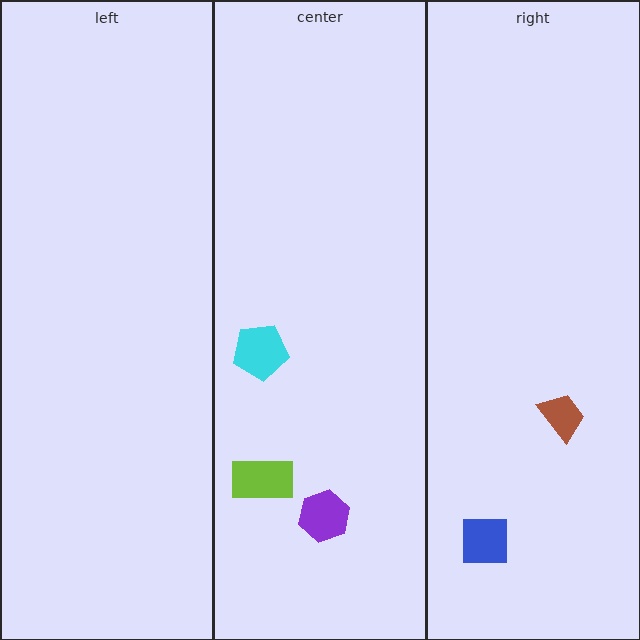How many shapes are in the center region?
3.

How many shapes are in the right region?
2.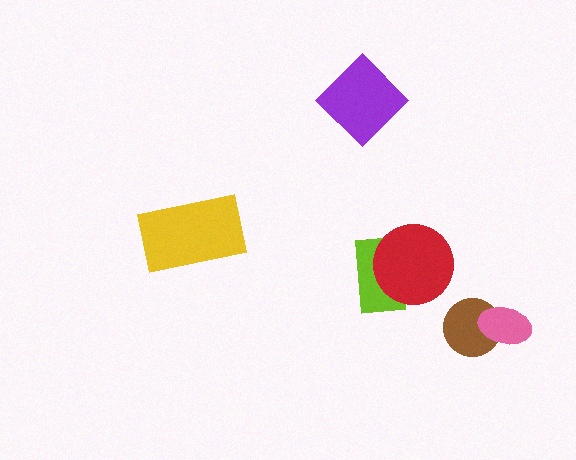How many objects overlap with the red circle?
1 object overlaps with the red circle.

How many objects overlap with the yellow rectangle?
0 objects overlap with the yellow rectangle.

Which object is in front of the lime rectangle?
The red circle is in front of the lime rectangle.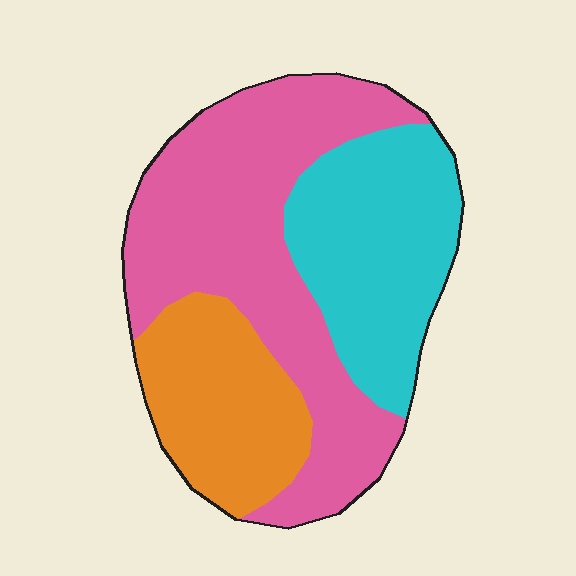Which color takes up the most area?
Pink, at roughly 50%.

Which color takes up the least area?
Orange, at roughly 25%.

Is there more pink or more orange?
Pink.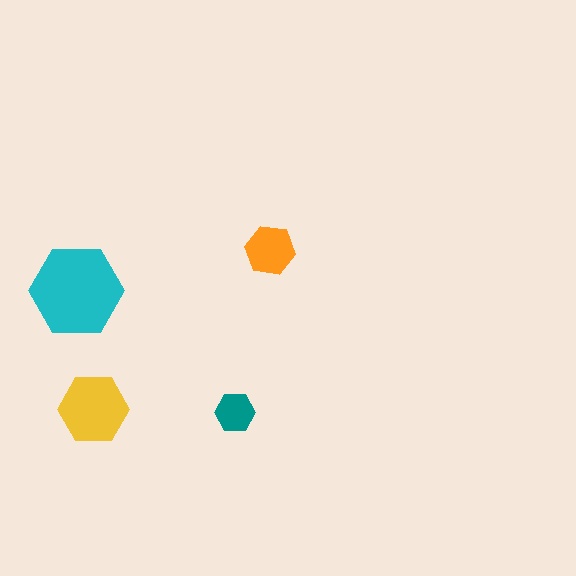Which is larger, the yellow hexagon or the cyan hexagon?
The cyan one.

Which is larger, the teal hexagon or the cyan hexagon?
The cyan one.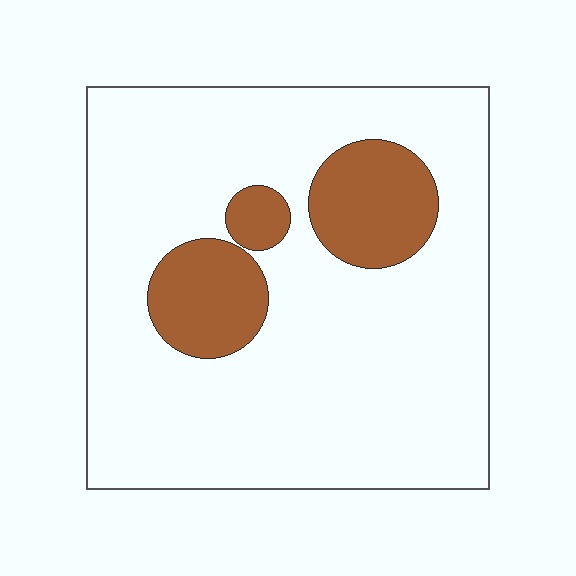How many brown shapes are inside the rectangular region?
3.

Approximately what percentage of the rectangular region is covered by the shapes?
Approximately 15%.